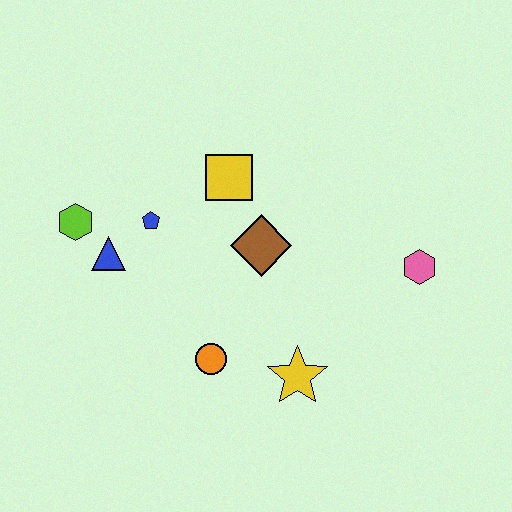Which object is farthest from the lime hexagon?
The pink hexagon is farthest from the lime hexagon.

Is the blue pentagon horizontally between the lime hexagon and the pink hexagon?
Yes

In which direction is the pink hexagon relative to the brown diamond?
The pink hexagon is to the right of the brown diamond.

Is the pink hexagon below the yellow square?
Yes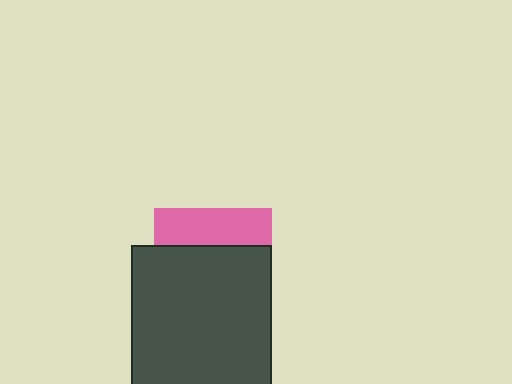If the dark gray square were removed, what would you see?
You would see the complete pink square.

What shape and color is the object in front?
The object in front is a dark gray square.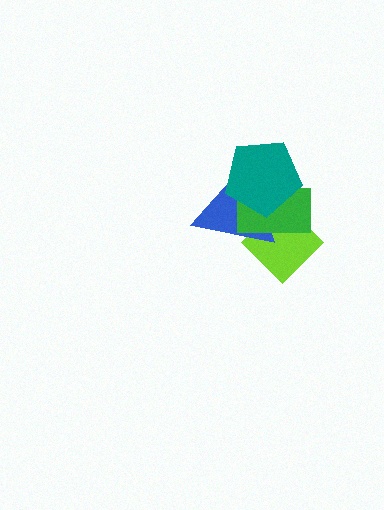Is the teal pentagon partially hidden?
No, no other shape covers it.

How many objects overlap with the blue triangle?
3 objects overlap with the blue triangle.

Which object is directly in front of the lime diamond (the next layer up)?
The blue triangle is directly in front of the lime diamond.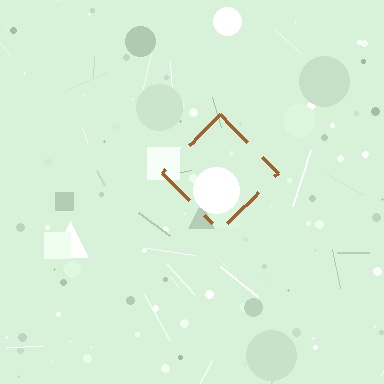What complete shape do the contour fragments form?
The contour fragments form a diamond.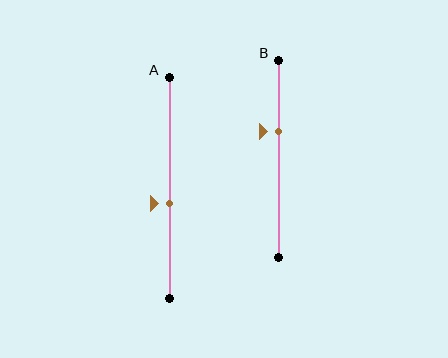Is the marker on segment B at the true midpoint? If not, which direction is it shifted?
No, the marker on segment B is shifted upward by about 14% of the segment length.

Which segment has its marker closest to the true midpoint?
Segment A has its marker closest to the true midpoint.